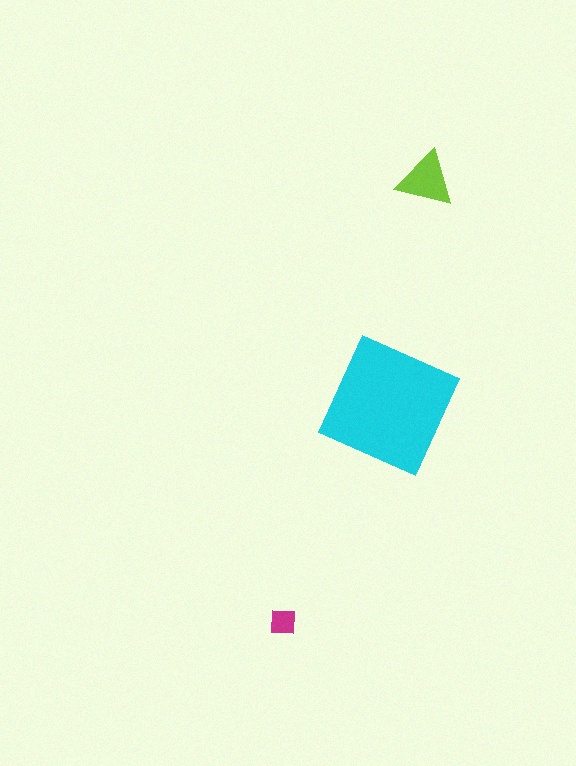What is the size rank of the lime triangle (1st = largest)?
2nd.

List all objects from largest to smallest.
The cyan square, the lime triangle, the magenta square.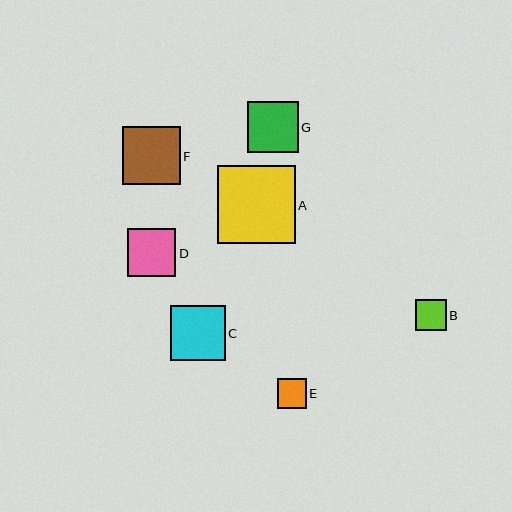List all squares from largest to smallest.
From largest to smallest: A, F, C, G, D, B, E.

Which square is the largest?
Square A is the largest with a size of approximately 78 pixels.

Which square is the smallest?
Square E is the smallest with a size of approximately 29 pixels.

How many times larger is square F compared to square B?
Square F is approximately 1.9 times the size of square B.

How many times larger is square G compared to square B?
Square G is approximately 1.6 times the size of square B.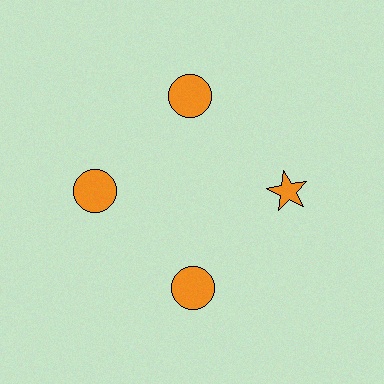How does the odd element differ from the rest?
It has a different shape: star instead of circle.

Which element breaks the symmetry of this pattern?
The orange star at roughly the 3 o'clock position breaks the symmetry. All other shapes are orange circles.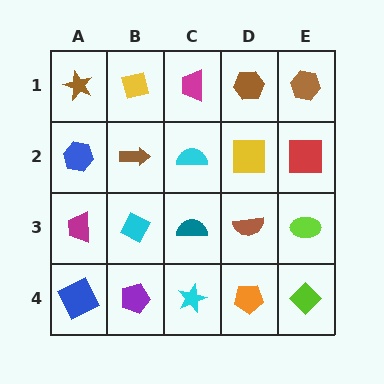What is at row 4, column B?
A purple pentagon.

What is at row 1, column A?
A brown star.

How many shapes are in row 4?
5 shapes.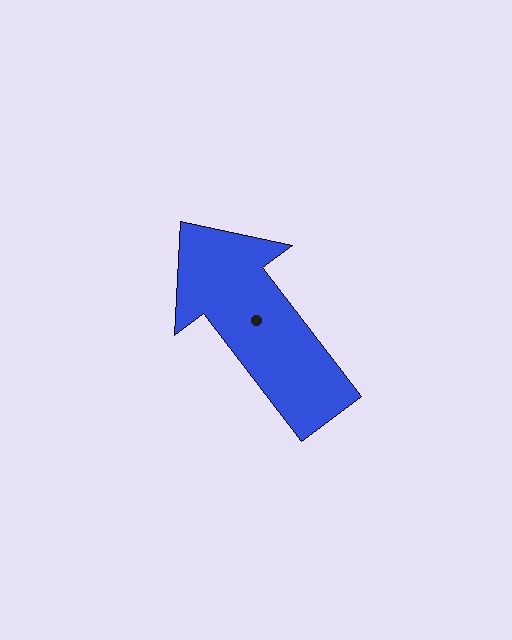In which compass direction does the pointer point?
Northwest.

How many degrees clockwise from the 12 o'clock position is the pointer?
Approximately 323 degrees.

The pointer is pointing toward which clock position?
Roughly 11 o'clock.